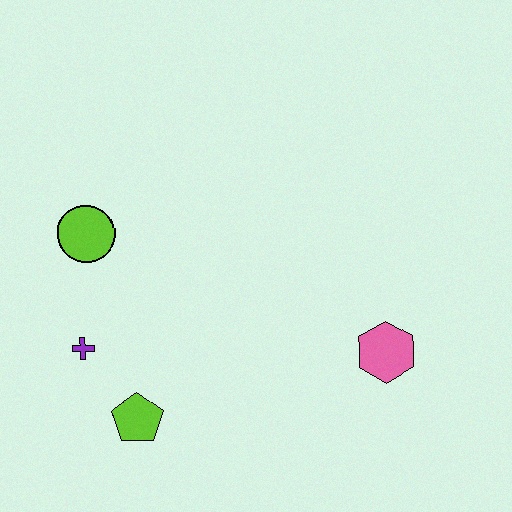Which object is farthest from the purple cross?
The pink hexagon is farthest from the purple cross.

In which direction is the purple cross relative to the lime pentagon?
The purple cross is above the lime pentagon.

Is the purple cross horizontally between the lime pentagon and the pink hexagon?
No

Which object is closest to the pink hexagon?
The lime pentagon is closest to the pink hexagon.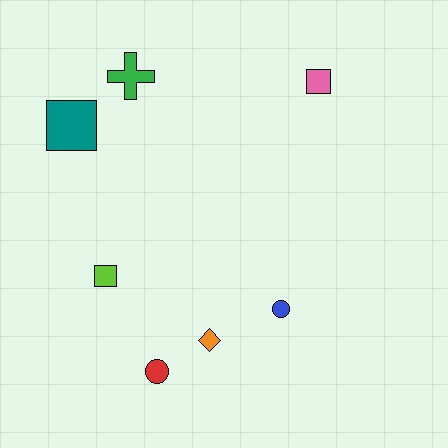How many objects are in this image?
There are 7 objects.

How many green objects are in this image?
There is 1 green object.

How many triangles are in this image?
There are no triangles.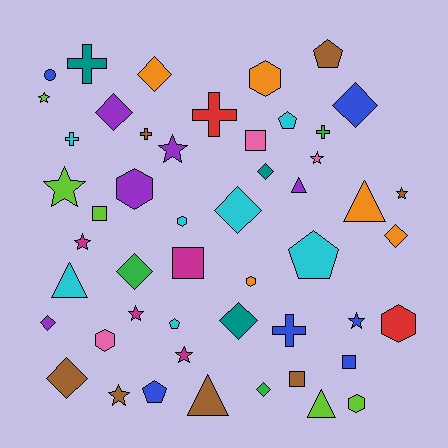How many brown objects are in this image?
There are 7 brown objects.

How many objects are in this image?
There are 50 objects.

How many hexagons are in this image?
There are 7 hexagons.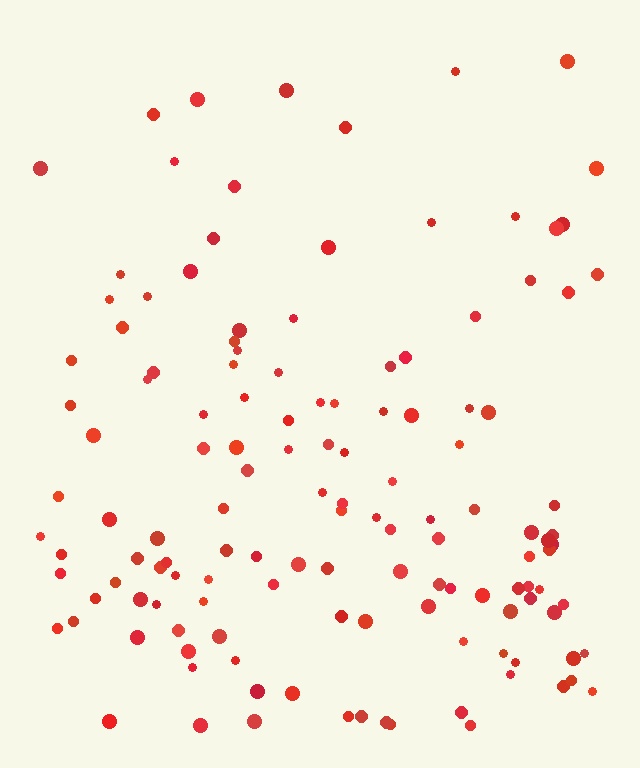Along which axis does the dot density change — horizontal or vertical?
Vertical.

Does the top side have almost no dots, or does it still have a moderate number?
Still a moderate number, just noticeably fewer than the bottom.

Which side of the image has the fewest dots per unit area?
The top.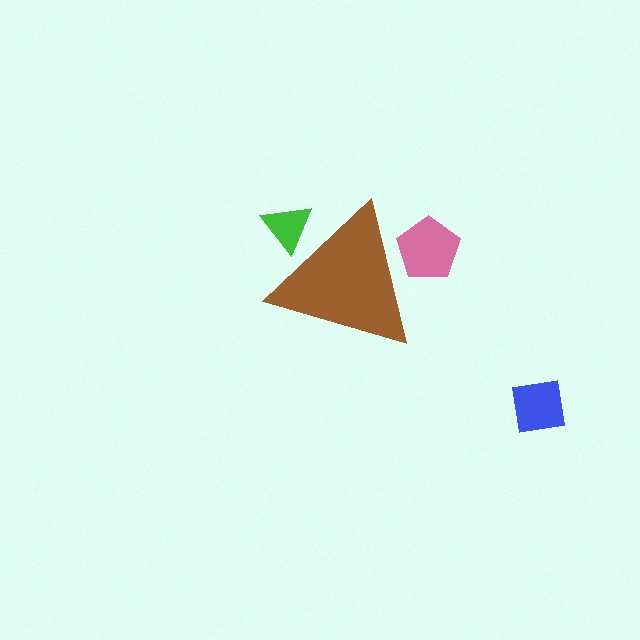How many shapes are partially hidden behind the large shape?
2 shapes are partially hidden.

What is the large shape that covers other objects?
A brown triangle.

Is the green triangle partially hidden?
Yes, the green triangle is partially hidden behind the brown triangle.